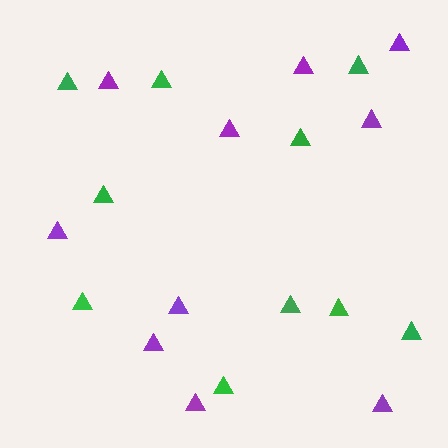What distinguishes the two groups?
There are 2 groups: one group of purple triangles (10) and one group of green triangles (10).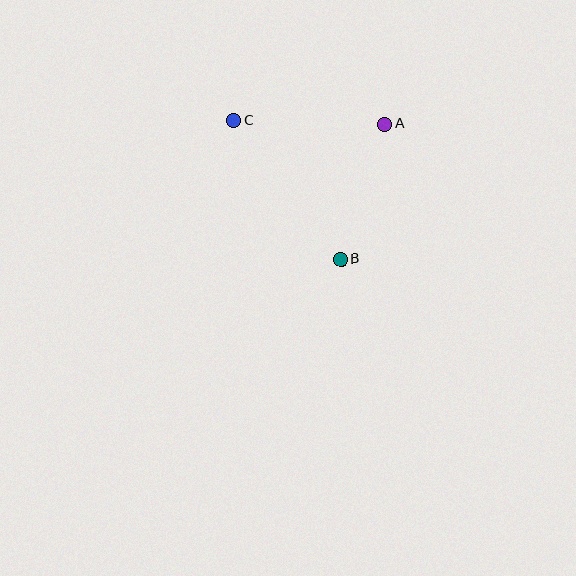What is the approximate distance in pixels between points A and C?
The distance between A and C is approximately 151 pixels.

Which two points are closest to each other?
Points A and B are closest to each other.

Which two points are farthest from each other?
Points B and C are farthest from each other.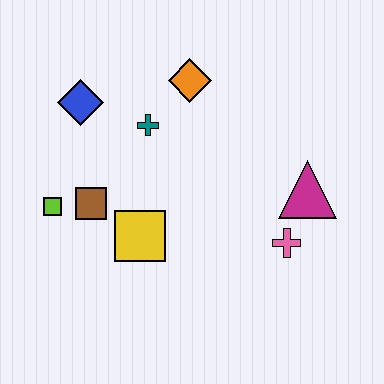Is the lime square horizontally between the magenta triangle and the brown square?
No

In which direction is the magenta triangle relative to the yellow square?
The magenta triangle is to the right of the yellow square.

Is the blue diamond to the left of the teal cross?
Yes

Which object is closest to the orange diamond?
The teal cross is closest to the orange diamond.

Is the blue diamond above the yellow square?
Yes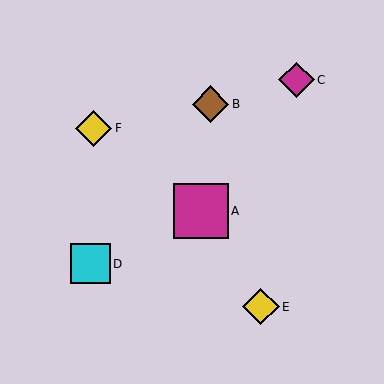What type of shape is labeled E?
Shape E is a yellow diamond.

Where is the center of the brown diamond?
The center of the brown diamond is at (210, 104).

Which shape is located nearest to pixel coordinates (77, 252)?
The cyan square (labeled D) at (90, 264) is nearest to that location.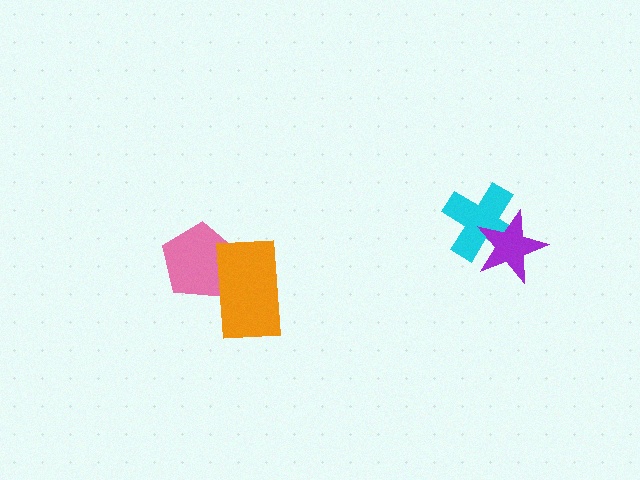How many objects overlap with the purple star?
1 object overlaps with the purple star.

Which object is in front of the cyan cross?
The purple star is in front of the cyan cross.